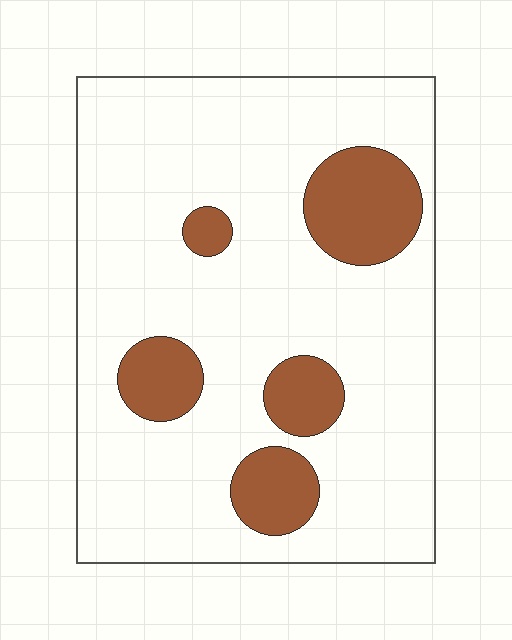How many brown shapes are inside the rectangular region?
5.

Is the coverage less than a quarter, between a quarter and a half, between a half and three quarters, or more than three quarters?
Less than a quarter.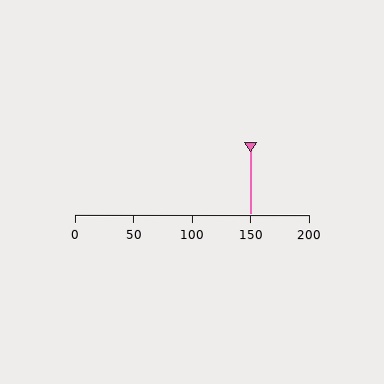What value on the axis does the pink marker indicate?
The marker indicates approximately 150.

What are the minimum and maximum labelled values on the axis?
The axis runs from 0 to 200.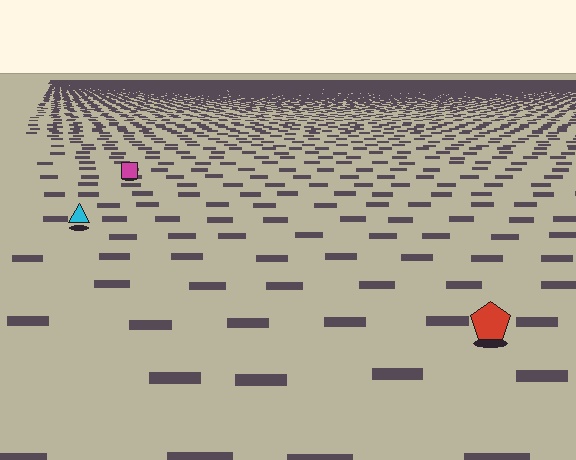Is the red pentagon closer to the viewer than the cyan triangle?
Yes. The red pentagon is closer — you can tell from the texture gradient: the ground texture is coarser near it.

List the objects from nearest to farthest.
From nearest to farthest: the red pentagon, the cyan triangle, the magenta square.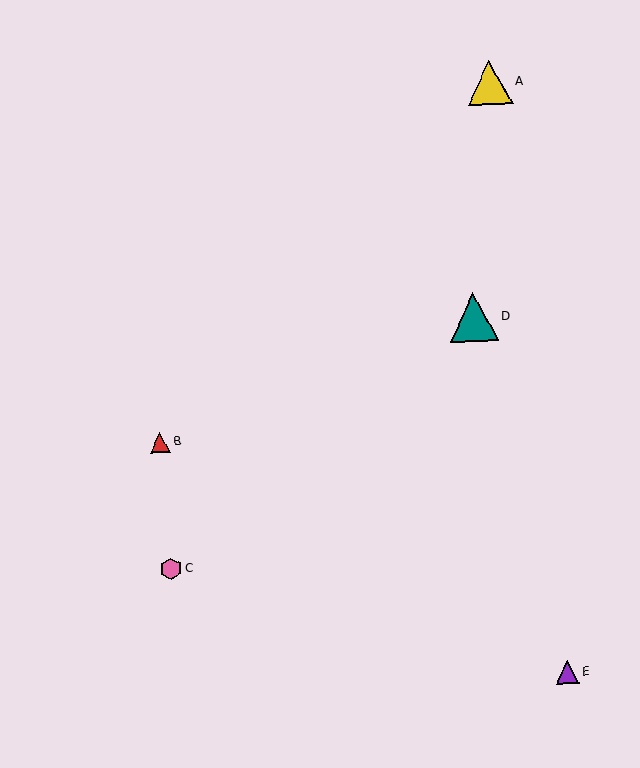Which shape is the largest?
The teal triangle (labeled D) is the largest.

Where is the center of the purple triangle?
The center of the purple triangle is at (567, 672).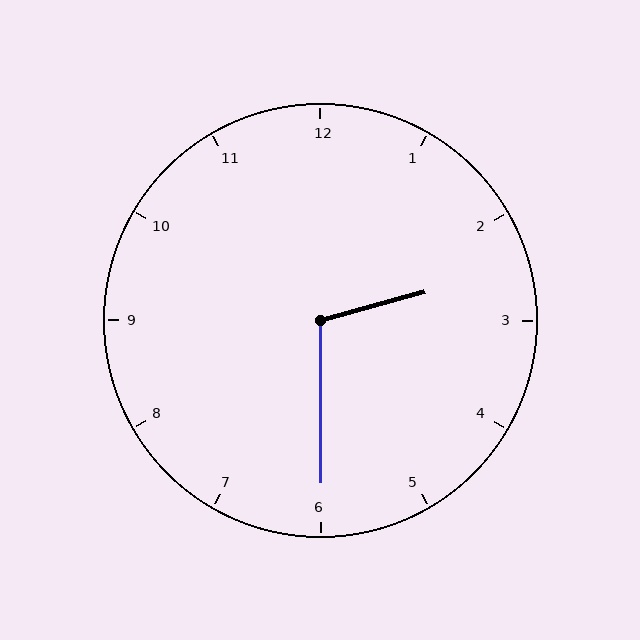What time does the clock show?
2:30.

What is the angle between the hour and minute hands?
Approximately 105 degrees.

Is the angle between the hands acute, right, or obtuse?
It is obtuse.